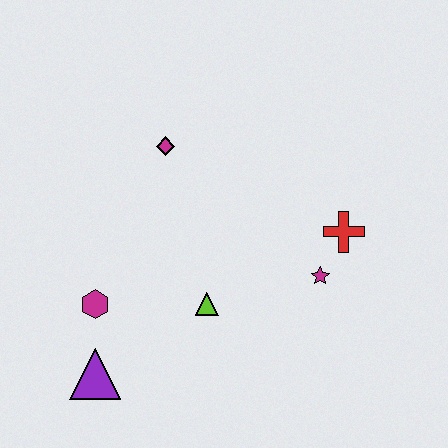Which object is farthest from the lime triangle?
The magenta diamond is farthest from the lime triangle.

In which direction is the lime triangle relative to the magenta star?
The lime triangle is to the left of the magenta star.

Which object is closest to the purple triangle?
The magenta hexagon is closest to the purple triangle.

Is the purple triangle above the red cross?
No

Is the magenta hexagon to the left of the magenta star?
Yes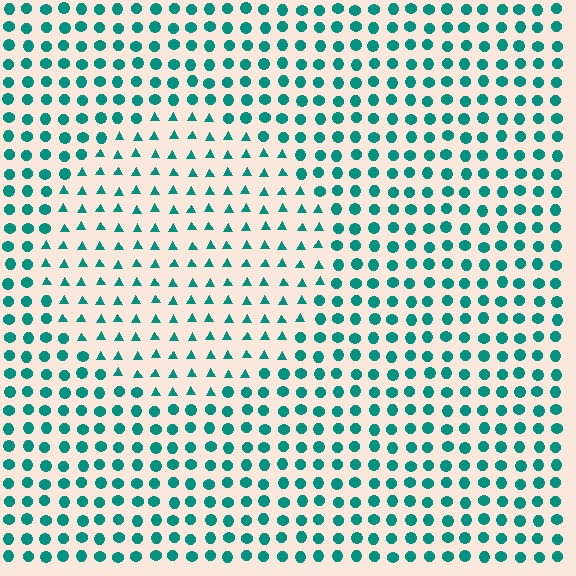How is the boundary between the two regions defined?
The boundary is defined by a change in element shape: triangles inside vs. circles outside. All elements share the same color and spacing.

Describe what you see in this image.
The image is filled with small teal elements arranged in a uniform grid. A circle-shaped region contains triangles, while the surrounding area contains circles. The boundary is defined purely by the change in element shape.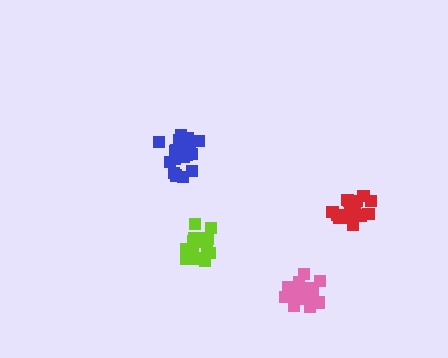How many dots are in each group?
Group 1: 21 dots, Group 2: 17 dots, Group 3: 17 dots, Group 4: 19 dots (74 total).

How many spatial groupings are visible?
There are 4 spatial groupings.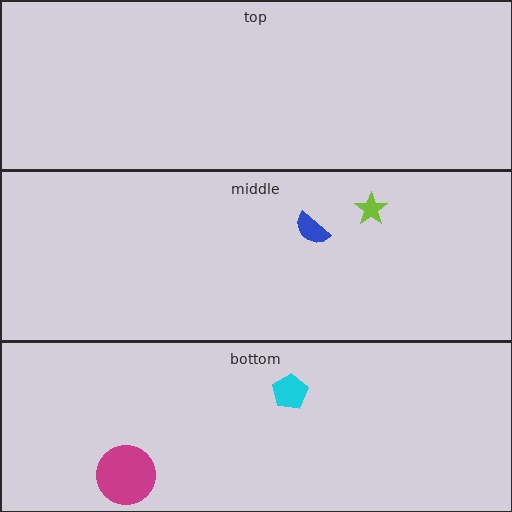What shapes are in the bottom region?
The cyan pentagon, the magenta circle.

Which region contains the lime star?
The middle region.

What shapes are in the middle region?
The blue semicircle, the lime star.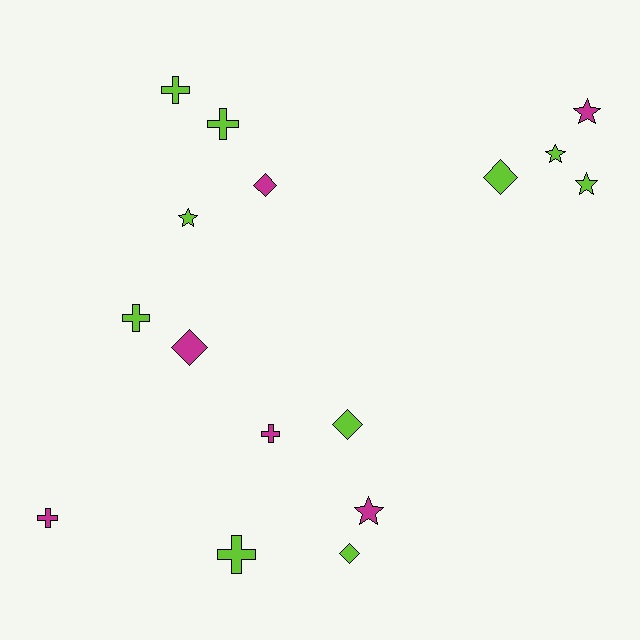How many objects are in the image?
There are 16 objects.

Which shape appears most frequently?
Cross, with 6 objects.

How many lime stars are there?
There are 3 lime stars.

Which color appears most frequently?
Lime, with 10 objects.